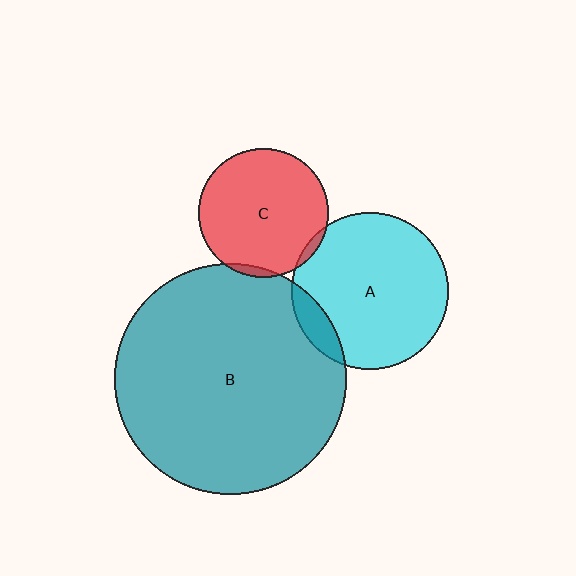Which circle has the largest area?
Circle B (teal).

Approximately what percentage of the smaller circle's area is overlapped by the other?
Approximately 10%.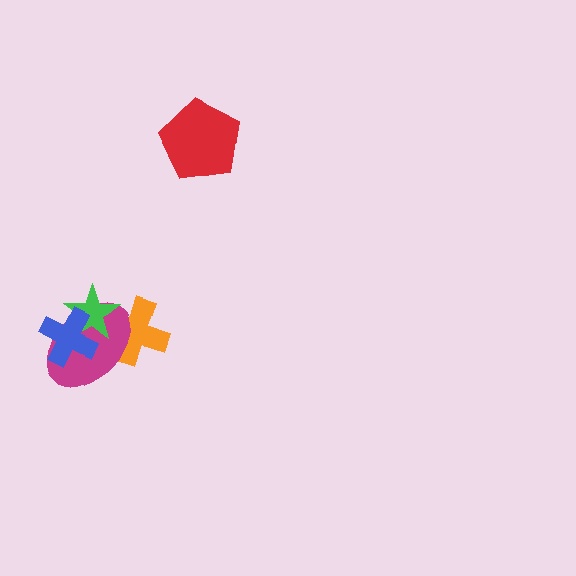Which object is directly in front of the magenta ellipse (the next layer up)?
The green star is directly in front of the magenta ellipse.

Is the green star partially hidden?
Yes, it is partially covered by another shape.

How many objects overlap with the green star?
3 objects overlap with the green star.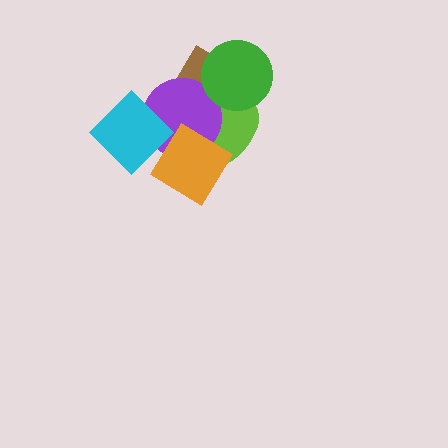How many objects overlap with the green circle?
2 objects overlap with the green circle.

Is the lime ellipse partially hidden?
Yes, it is partially covered by another shape.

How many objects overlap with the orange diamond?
2 objects overlap with the orange diamond.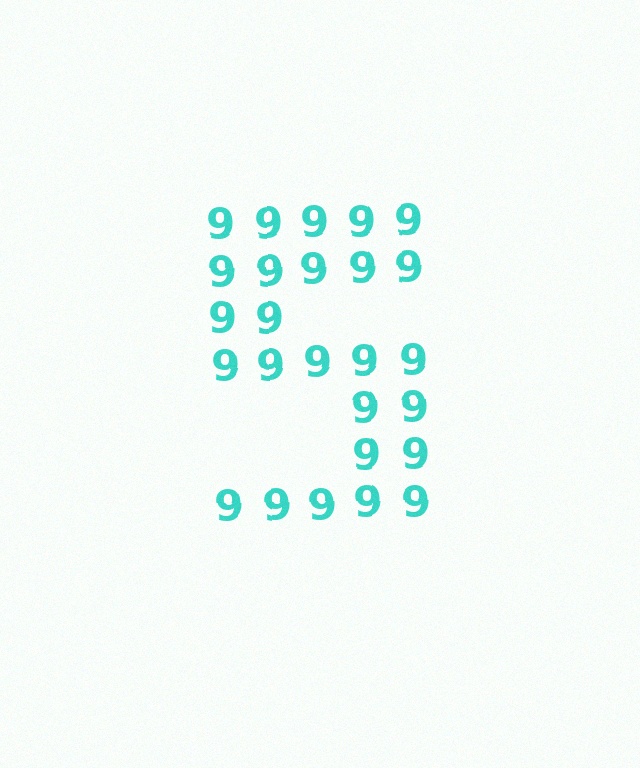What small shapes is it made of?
It is made of small digit 9's.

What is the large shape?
The large shape is the digit 5.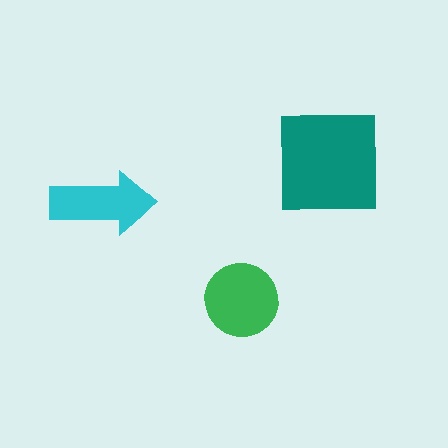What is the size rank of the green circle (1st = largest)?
2nd.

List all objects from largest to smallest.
The teal square, the green circle, the cyan arrow.